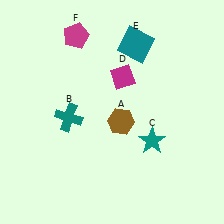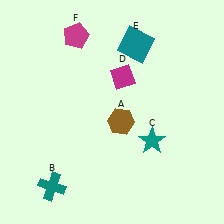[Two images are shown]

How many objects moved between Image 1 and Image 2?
1 object moved between the two images.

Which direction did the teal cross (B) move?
The teal cross (B) moved down.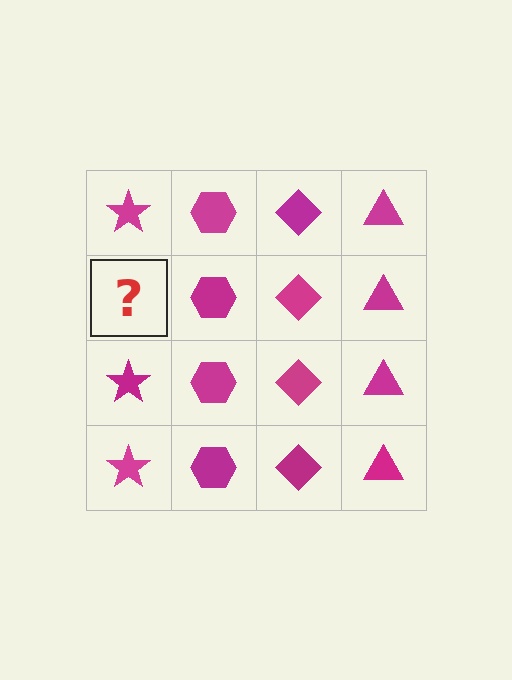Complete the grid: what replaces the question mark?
The question mark should be replaced with a magenta star.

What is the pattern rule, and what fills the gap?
The rule is that each column has a consistent shape. The gap should be filled with a magenta star.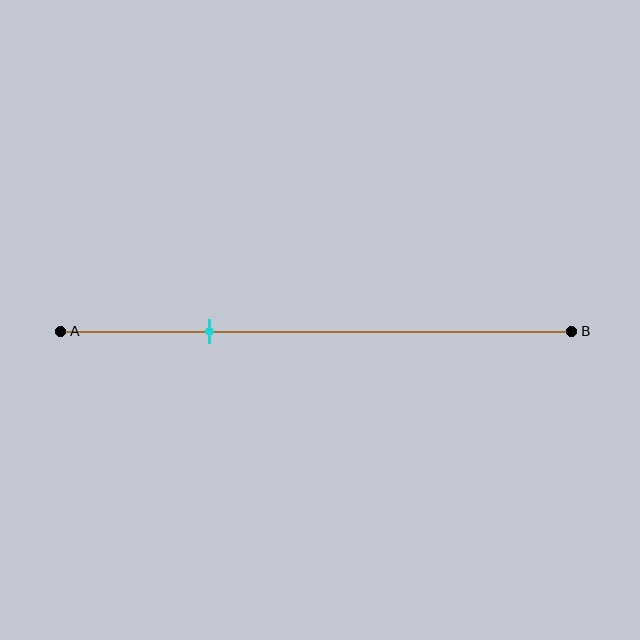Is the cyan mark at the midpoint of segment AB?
No, the mark is at about 30% from A, not at the 50% midpoint.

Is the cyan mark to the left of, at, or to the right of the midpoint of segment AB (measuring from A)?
The cyan mark is to the left of the midpoint of segment AB.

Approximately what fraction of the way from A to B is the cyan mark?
The cyan mark is approximately 30% of the way from A to B.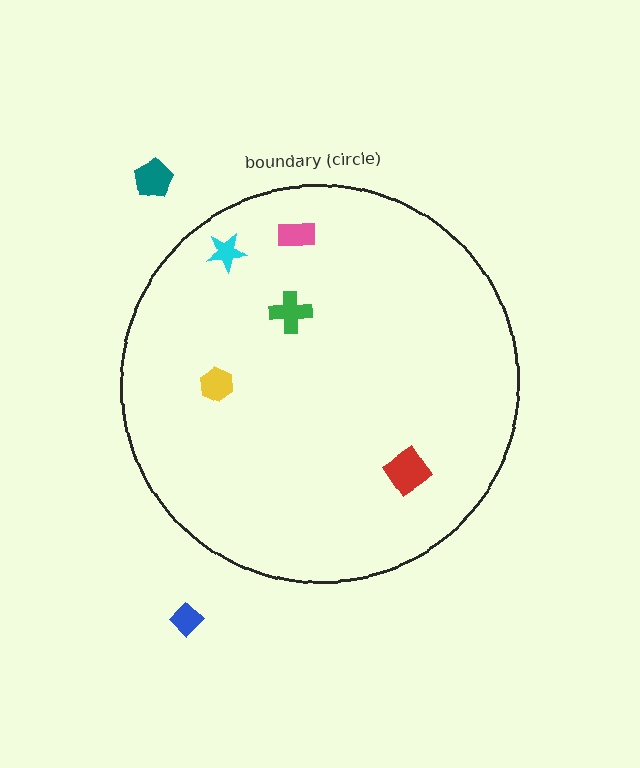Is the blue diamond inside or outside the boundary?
Outside.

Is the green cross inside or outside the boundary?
Inside.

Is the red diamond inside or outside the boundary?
Inside.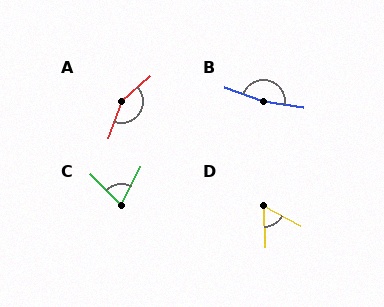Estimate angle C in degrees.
Approximately 72 degrees.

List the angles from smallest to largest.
D (60°), C (72°), A (153°), B (167°).